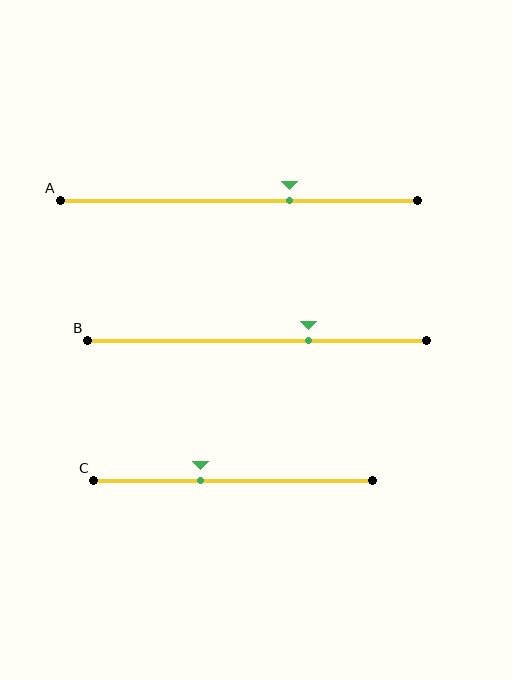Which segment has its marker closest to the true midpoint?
Segment C has its marker closest to the true midpoint.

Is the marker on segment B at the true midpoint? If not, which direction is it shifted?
No, the marker on segment B is shifted to the right by about 15% of the segment length.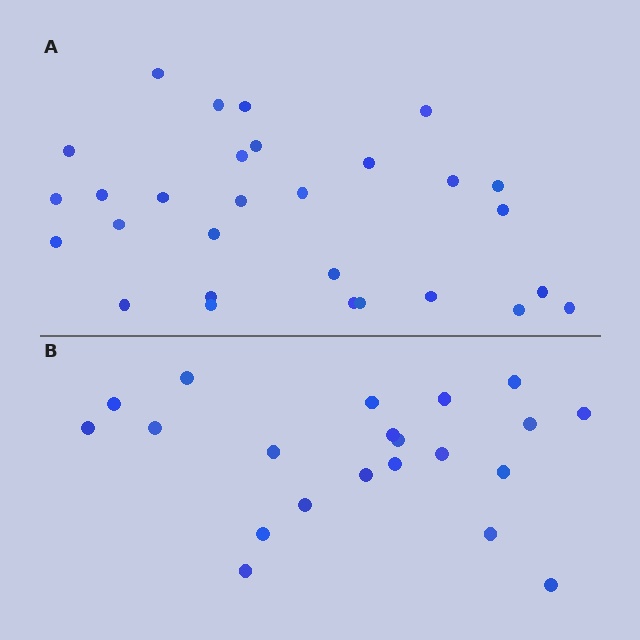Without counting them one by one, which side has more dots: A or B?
Region A (the top region) has more dots.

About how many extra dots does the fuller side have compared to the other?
Region A has roughly 8 or so more dots than region B.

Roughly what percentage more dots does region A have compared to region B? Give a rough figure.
About 40% more.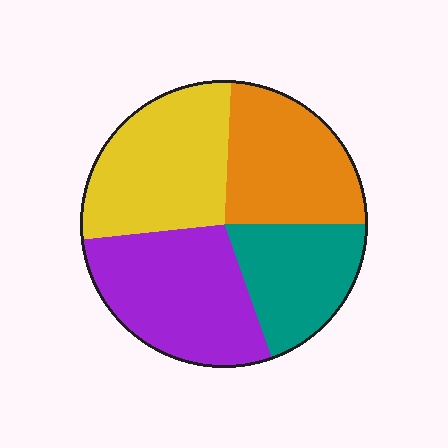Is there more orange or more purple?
Purple.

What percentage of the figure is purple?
Purple covers 29% of the figure.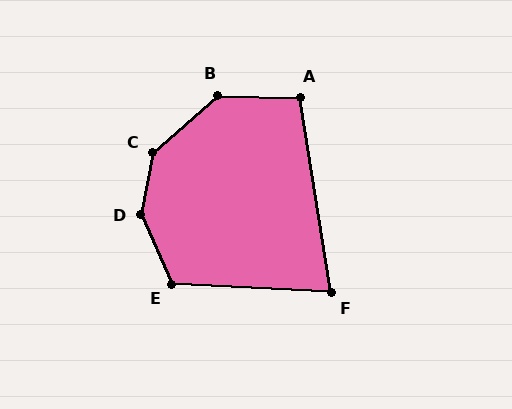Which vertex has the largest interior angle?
D, at approximately 145 degrees.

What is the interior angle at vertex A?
Approximately 101 degrees (obtuse).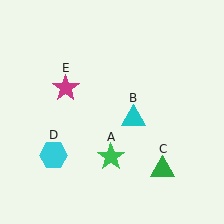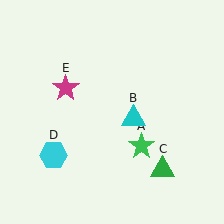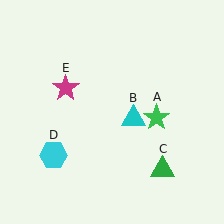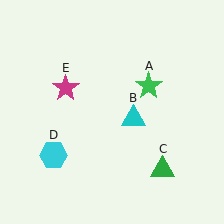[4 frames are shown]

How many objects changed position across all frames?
1 object changed position: green star (object A).